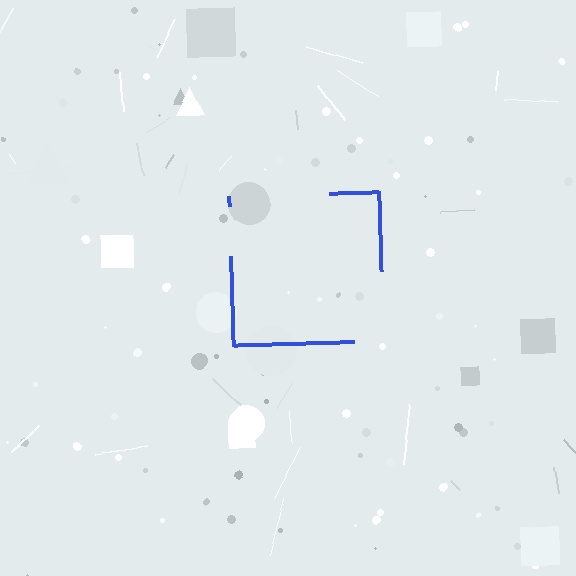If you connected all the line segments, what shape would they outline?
They would outline a square.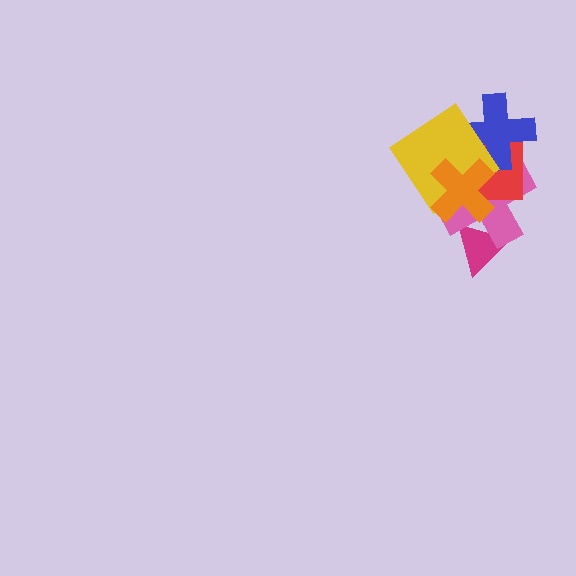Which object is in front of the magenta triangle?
The pink cross is in front of the magenta triangle.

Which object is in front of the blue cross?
The yellow diamond is in front of the blue cross.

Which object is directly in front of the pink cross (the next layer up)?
The red square is directly in front of the pink cross.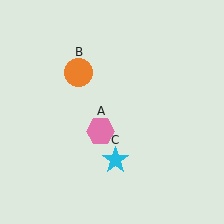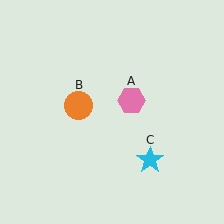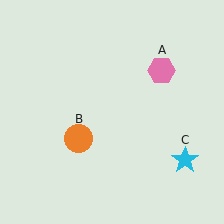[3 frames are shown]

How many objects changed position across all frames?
3 objects changed position: pink hexagon (object A), orange circle (object B), cyan star (object C).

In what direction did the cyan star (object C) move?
The cyan star (object C) moved right.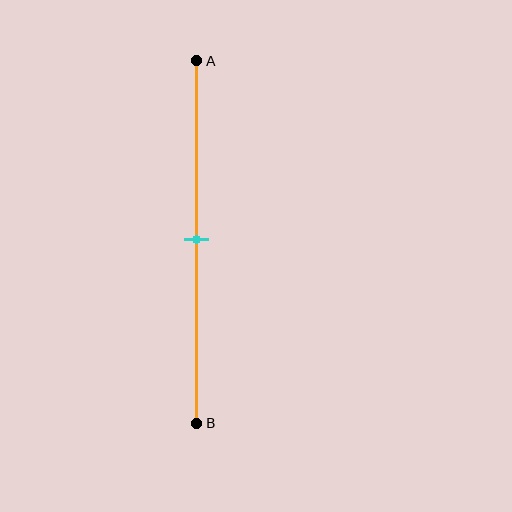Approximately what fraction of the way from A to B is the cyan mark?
The cyan mark is approximately 50% of the way from A to B.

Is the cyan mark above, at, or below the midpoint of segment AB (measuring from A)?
The cyan mark is approximately at the midpoint of segment AB.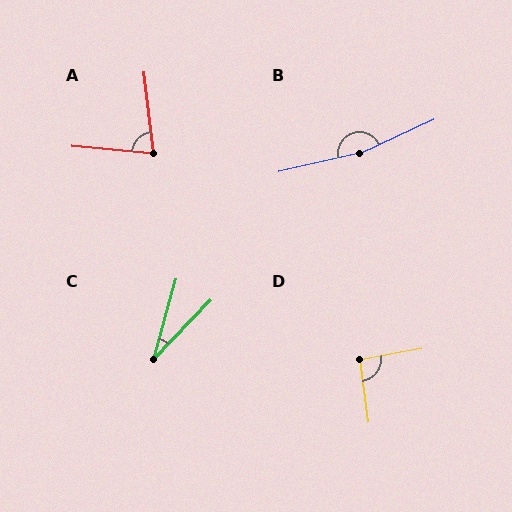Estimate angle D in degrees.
Approximately 92 degrees.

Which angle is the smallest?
C, at approximately 28 degrees.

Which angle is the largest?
B, at approximately 168 degrees.